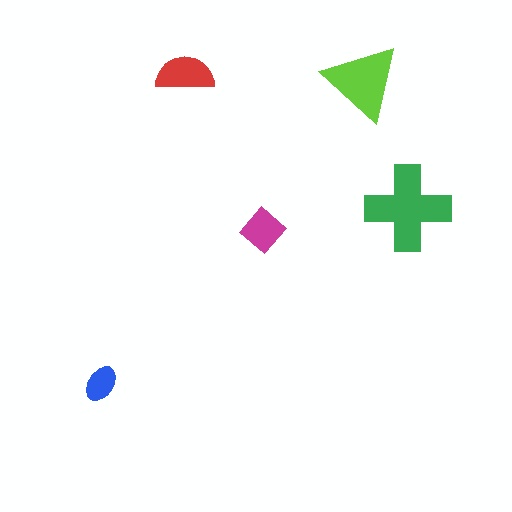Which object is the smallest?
The blue ellipse.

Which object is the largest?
The green cross.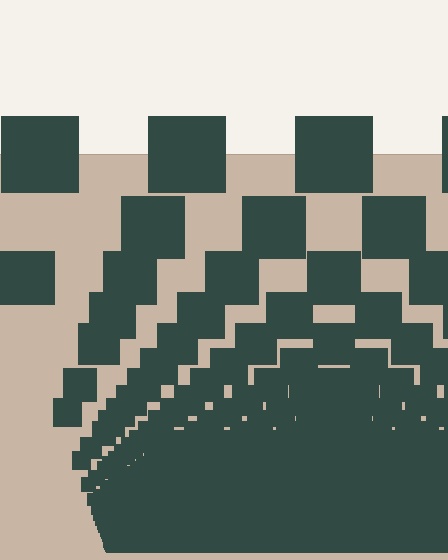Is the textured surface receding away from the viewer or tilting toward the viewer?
The surface appears to tilt toward the viewer. Texture elements get larger and sparser toward the top.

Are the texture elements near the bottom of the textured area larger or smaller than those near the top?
Smaller. The gradient is inverted — elements near the bottom are smaller and denser.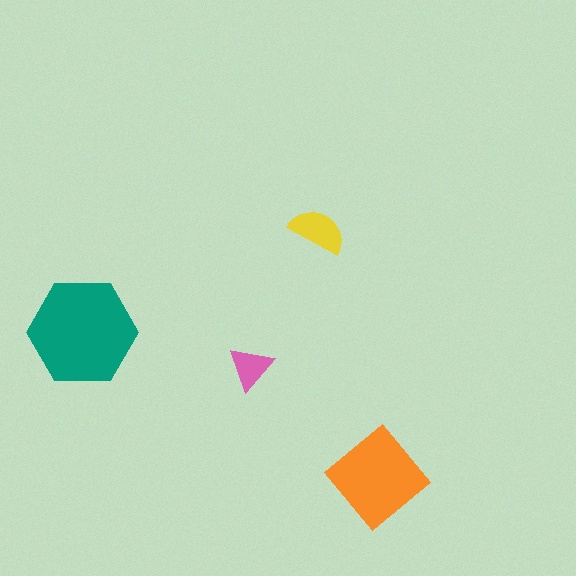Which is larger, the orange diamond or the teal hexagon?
The teal hexagon.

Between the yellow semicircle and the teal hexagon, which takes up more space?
The teal hexagon.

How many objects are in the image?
There are 4 objects in the image.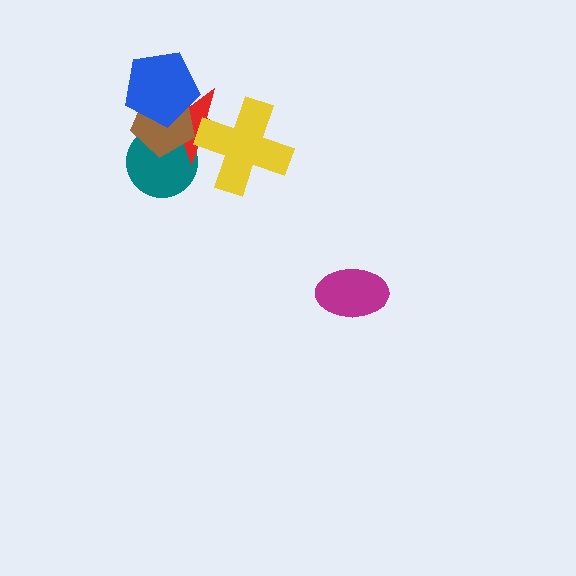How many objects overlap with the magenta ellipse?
0 objects overlap with the magenta ellipse.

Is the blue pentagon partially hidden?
No, no other shape covers it.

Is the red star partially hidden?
Yes, it is partially covered by another shape.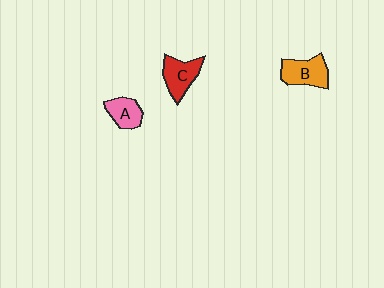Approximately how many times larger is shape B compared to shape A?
Approximately 1.4 times.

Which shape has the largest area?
Shape B (orange).